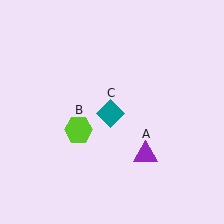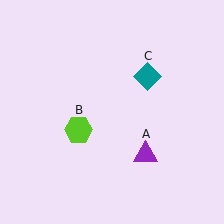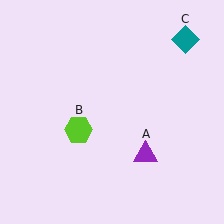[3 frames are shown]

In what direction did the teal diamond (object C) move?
The teal diamond (object C) moved up and to the right.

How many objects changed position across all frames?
1 object changed position: teal diamond (object C).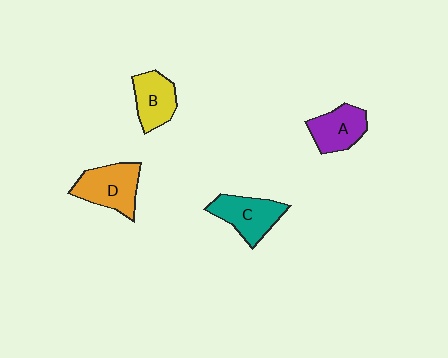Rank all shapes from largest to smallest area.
From largest to smallest: D (orange), C (teal), A (purple), B (yellow).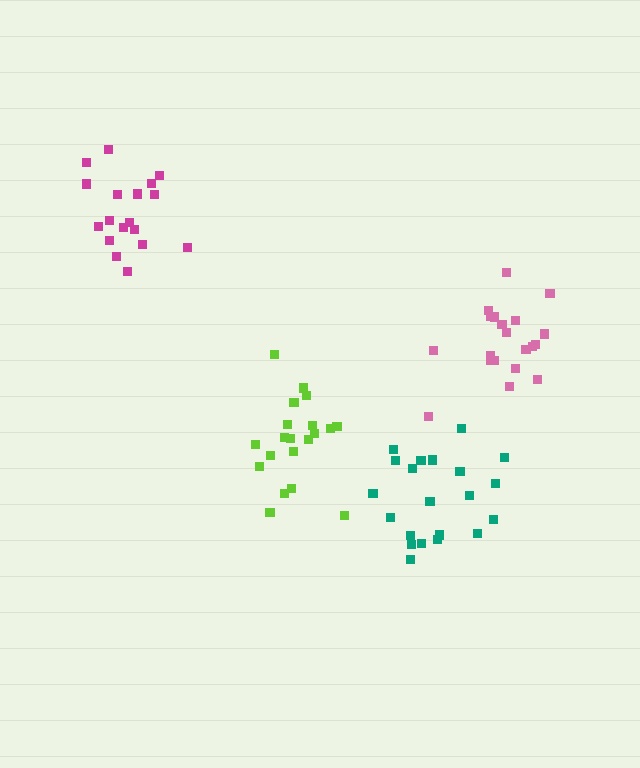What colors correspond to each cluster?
The clusters are colored: lime, teal, pink, magenta.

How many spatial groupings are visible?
There are 4 spatial groupings.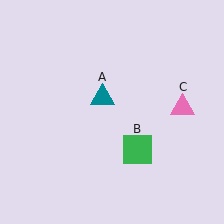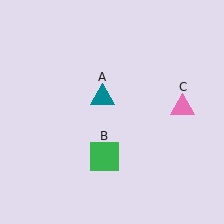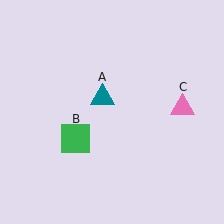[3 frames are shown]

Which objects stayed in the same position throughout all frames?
Teal triangle (object A) and pink triangle (object C) remained stationary.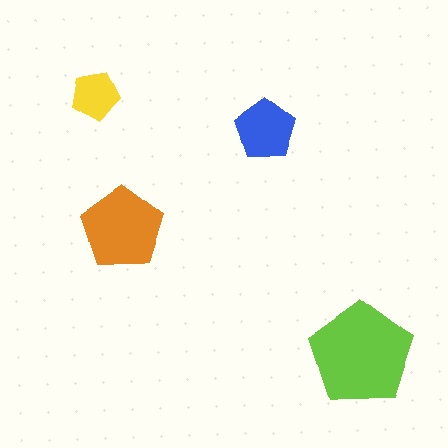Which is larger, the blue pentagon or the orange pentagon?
The orange one.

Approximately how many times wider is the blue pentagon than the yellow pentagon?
About 1.5 times wider.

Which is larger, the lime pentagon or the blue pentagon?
The lime one.